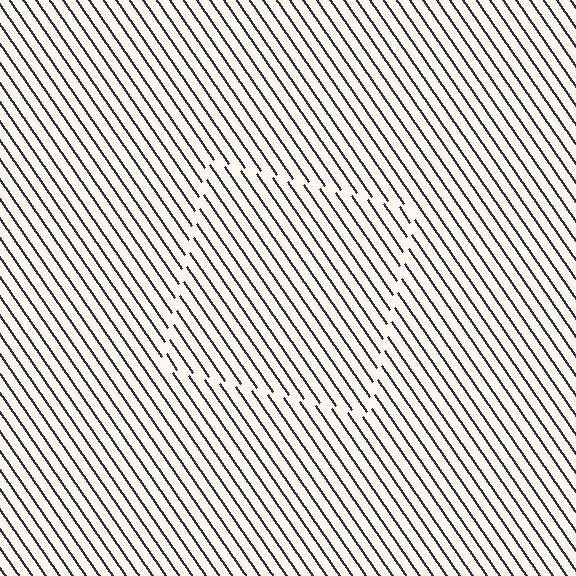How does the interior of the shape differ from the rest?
The interior of the shape contains the same grating, shifted by half a period — the contour is defined by the phase discontinuity where line-ends from the inner and outer gratings abut.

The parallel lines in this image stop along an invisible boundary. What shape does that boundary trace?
An illusory square. The interior of the shape contains the same grating, shifted by half a period — the contour is defined by the phase discontinuity where line-ends from the inner and outer gratings abut.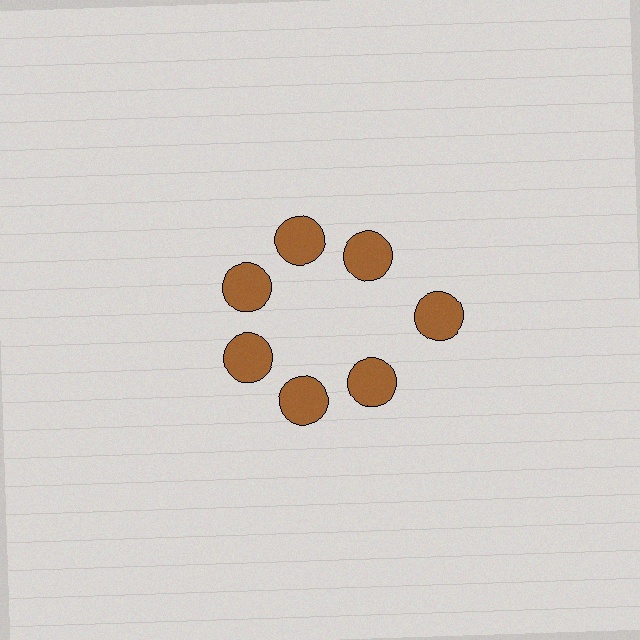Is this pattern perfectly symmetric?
No. The 7 brown circles are arranged in a ring, but one element near the 3 o'clock position is pushed outward from the center, breaking the 7-fold rotational symmetry.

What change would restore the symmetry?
The symmetry would be restored by moving it inward, back onto the ring so that all 7 circles sit at equal angles and equal distance from the center.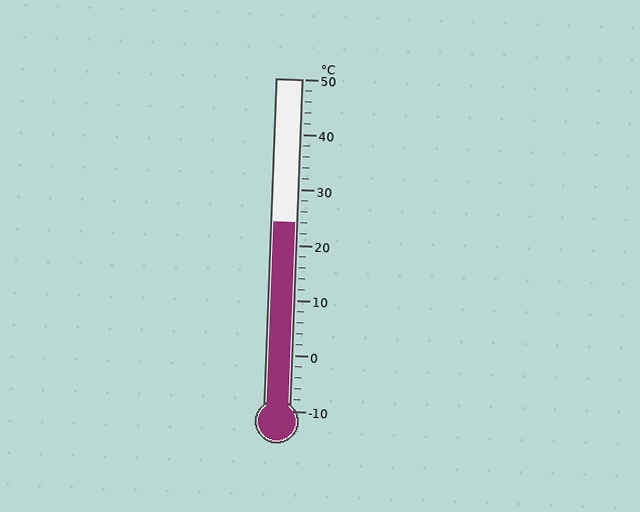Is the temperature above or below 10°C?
The temperature is above 10°C.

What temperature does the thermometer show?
The thermometer shows approximately 24°C.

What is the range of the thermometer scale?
The thermometer scale ranges from -10°C to 50°C.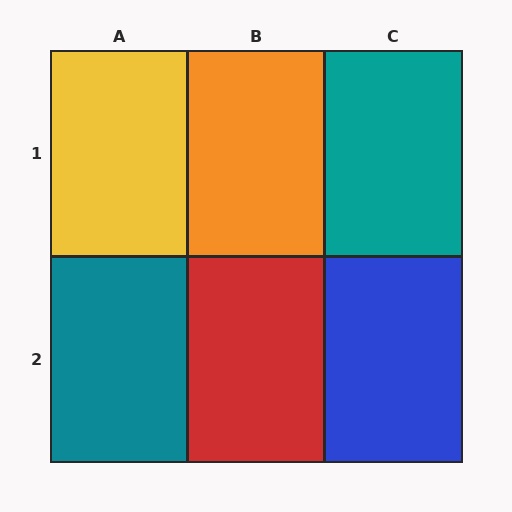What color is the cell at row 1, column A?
Yellow.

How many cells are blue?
1 cell is blue.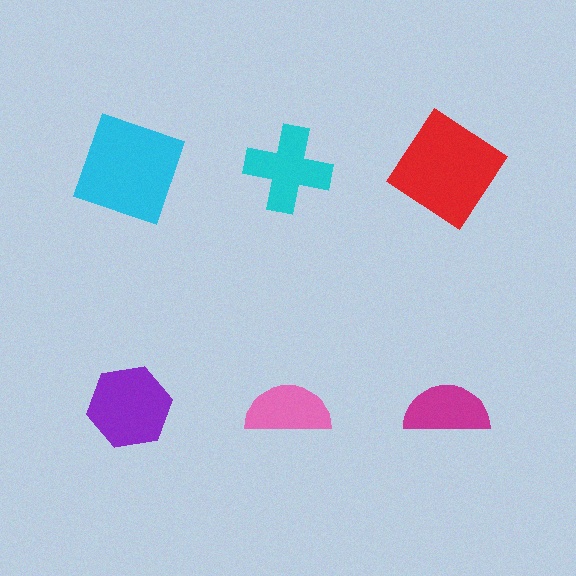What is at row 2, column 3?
A magenta semicircle.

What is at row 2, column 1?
A purple hexagon.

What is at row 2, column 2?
A pink semicircle.